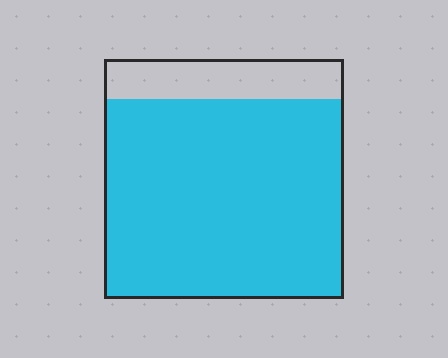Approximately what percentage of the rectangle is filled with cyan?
Approximately 85%.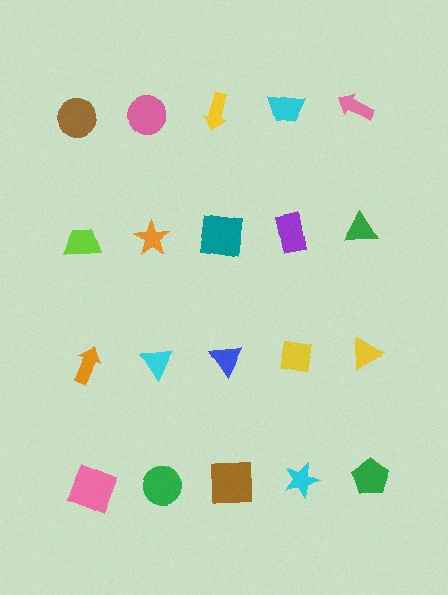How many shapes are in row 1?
5 shapes.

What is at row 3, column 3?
A blue triangle.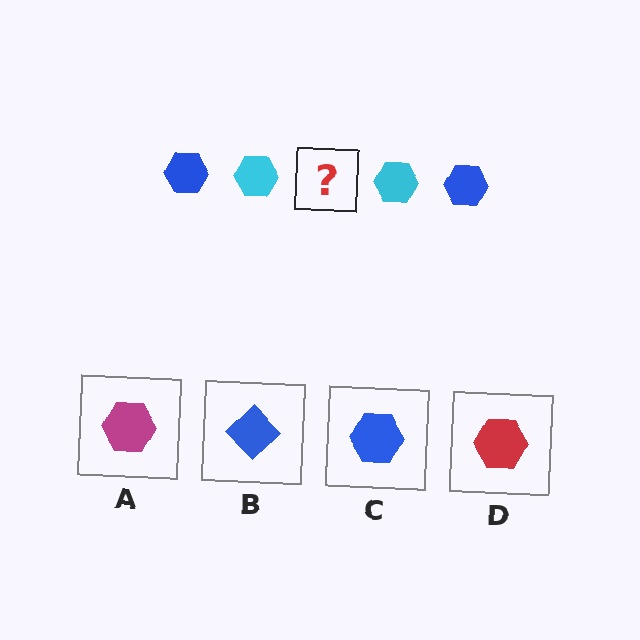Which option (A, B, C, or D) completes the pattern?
C.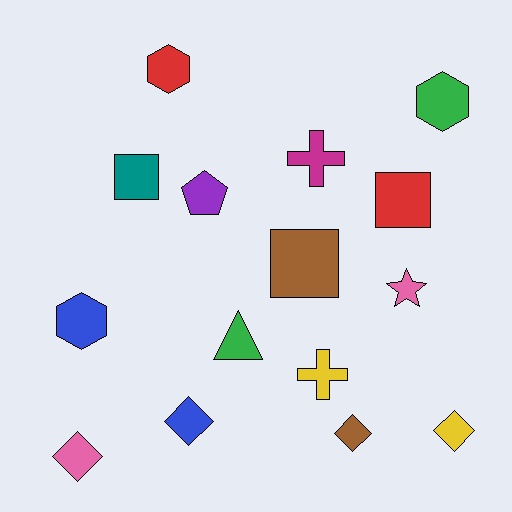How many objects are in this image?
There are 15 objects.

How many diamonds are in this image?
There are 4 diamonds.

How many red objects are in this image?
There are 2 red objects.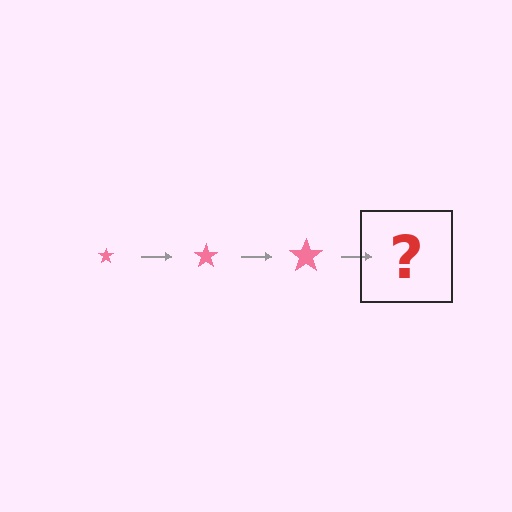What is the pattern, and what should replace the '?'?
The pattern is that the star gets progressively larger each step. The '?' should be a pink star, larger than the previous one.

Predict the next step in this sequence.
The next step is a pink star, larger than the previous one.